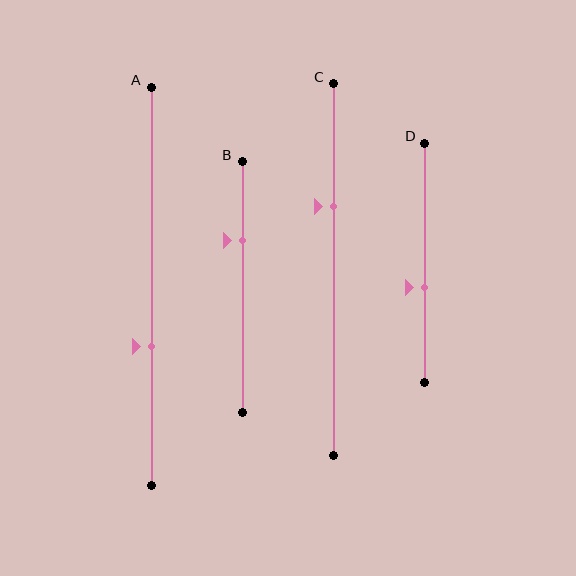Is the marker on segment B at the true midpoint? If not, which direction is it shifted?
No, the marker on segment B is shifted upward by about 19% of the segment length.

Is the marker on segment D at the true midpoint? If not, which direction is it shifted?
No, the marker on segment D is shifted downward by about 10% of the segment length.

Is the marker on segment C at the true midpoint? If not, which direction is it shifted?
No, the marker on segment C is shifted upward by about 17% of the segment length.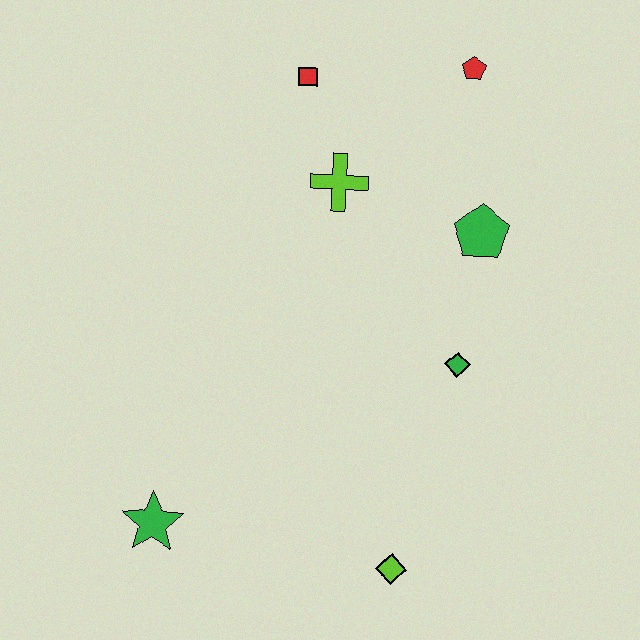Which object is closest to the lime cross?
The red square is closest to the lime cross.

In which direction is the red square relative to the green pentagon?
The red square is to the left of the green pentagon.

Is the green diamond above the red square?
No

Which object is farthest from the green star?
The red pentagon is farthest from the green star.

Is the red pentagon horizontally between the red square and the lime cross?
No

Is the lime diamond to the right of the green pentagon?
No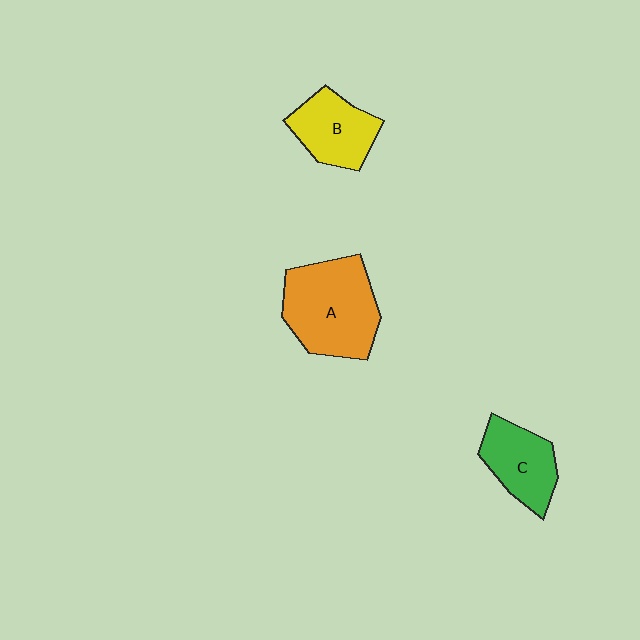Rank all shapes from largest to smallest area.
From largest to smallest: A (orange), B (yellow), C (green).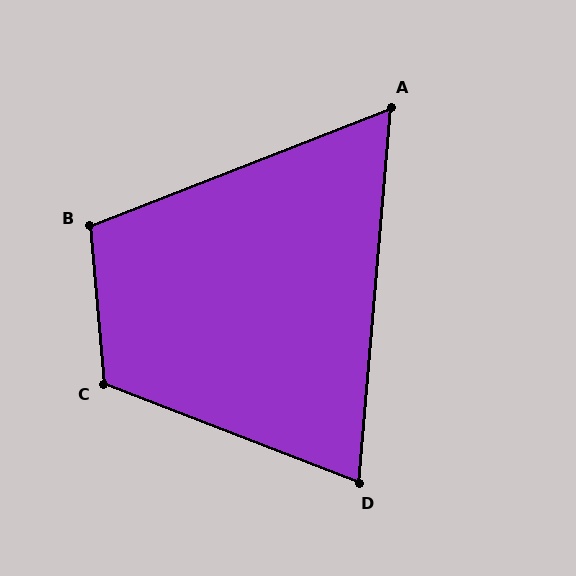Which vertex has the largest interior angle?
C, at approximately 116 degrees.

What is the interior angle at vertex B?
Approximately 106 degrees (obtuse).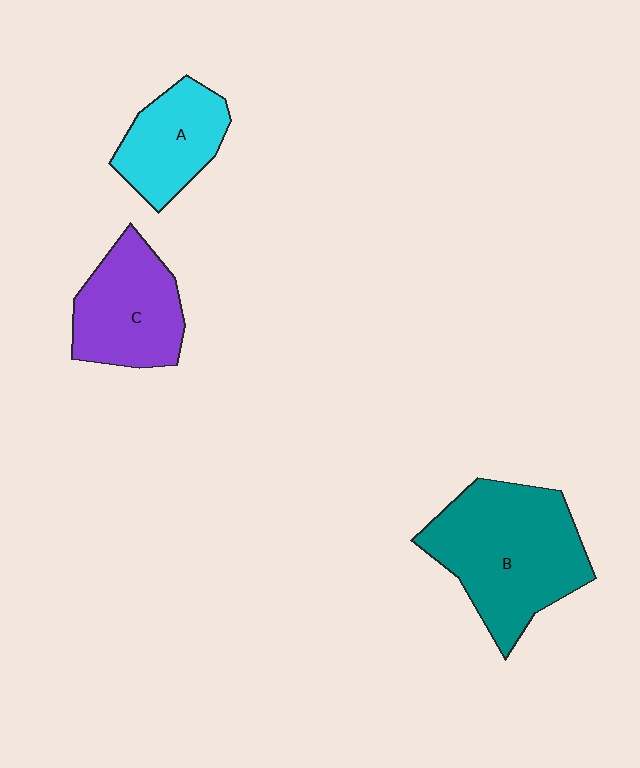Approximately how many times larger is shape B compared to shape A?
Approximately 1.9 times.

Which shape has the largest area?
Shape B (teal).